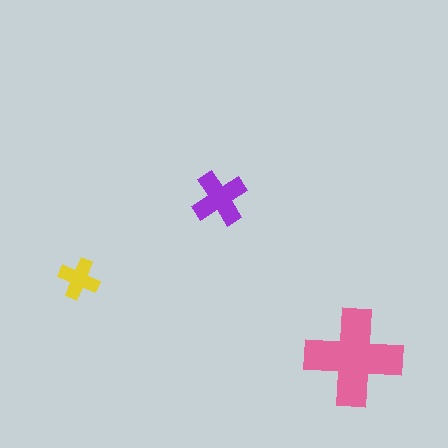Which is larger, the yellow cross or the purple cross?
The purple one.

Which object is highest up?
The purple cross is topmost.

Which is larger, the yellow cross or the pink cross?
The pink one.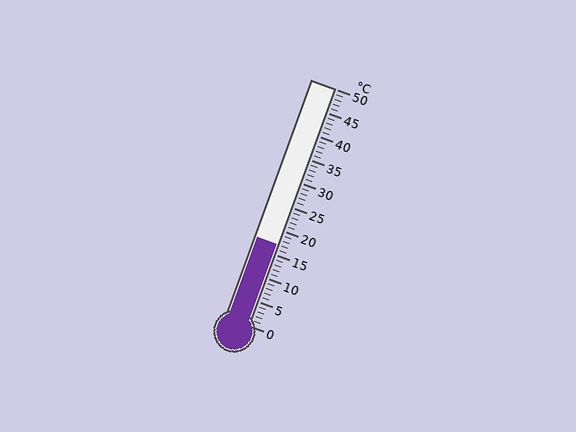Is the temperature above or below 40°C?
The temperature is below 40°C.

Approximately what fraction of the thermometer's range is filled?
The thermometer is filled to approximately 35% of its range.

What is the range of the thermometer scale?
The thermometer scale ranges from 0°C to 50°C.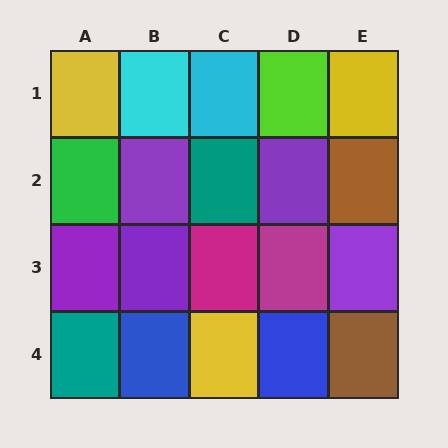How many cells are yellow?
3 cells are yellow.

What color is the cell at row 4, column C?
Yellow.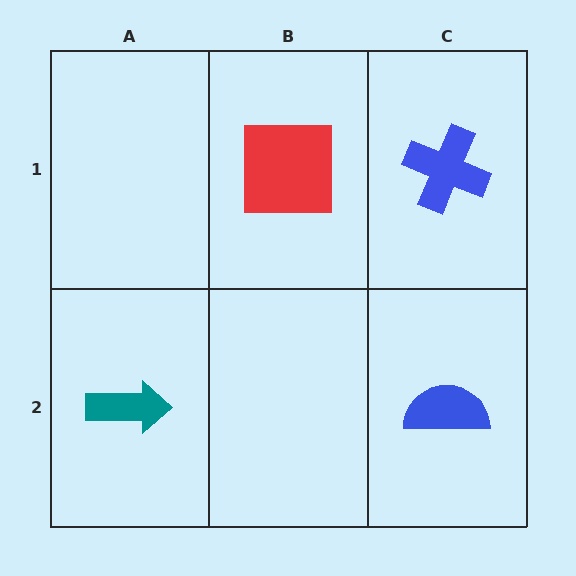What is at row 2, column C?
A blue semicircle.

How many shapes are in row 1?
2 shapes.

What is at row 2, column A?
A teal arrow.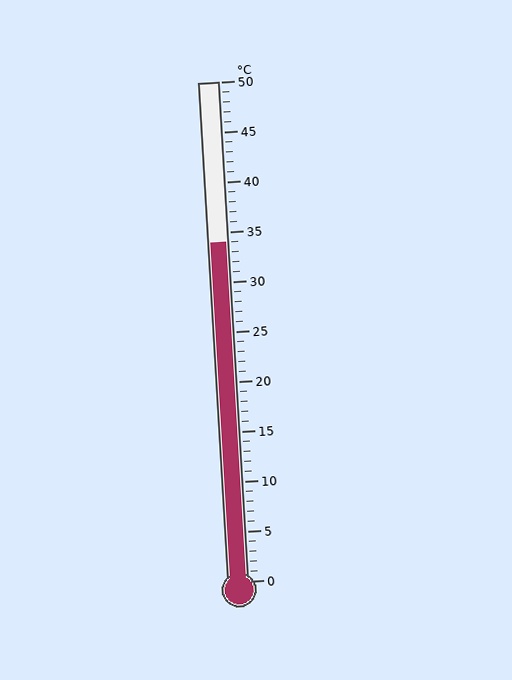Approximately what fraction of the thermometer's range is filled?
The thermometer is filled to approximately 70% of its range.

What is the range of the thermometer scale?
The thermometer scale ranges from 0°C to 50°C.